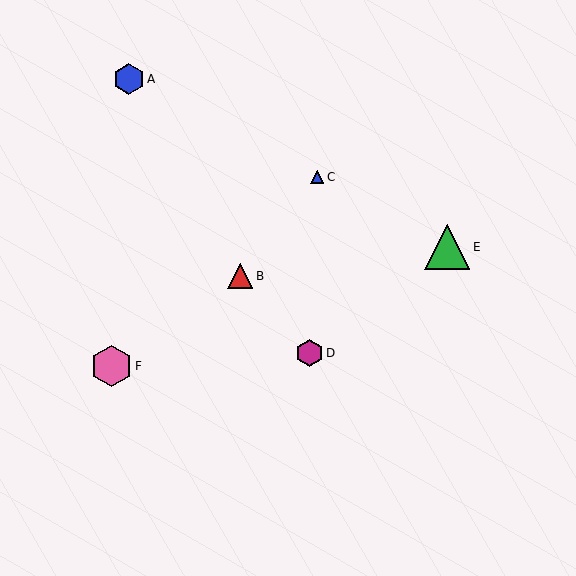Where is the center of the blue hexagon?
The center of the blue hexagon is at (129, 79).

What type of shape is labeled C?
Shape C is a blue triangle.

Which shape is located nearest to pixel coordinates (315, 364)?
The magenta hexagon (labeled D) at (310, 353) is nearest to that location.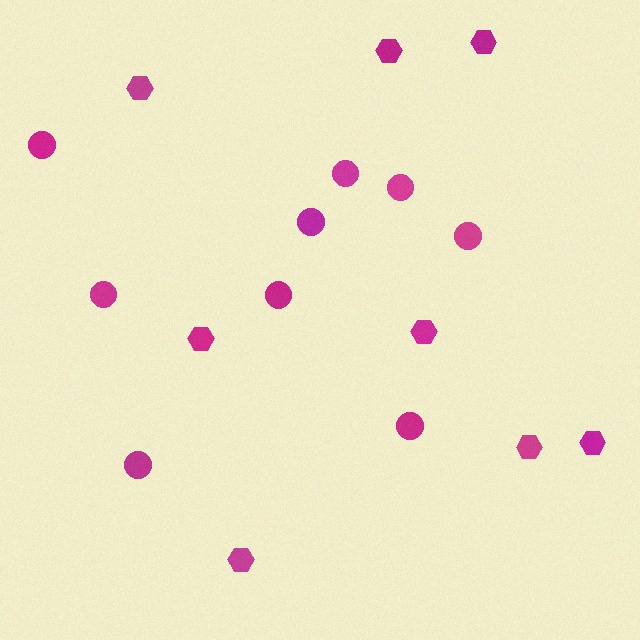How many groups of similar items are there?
There are 2 groups: one group of circles (9) and one group of hexagons (8).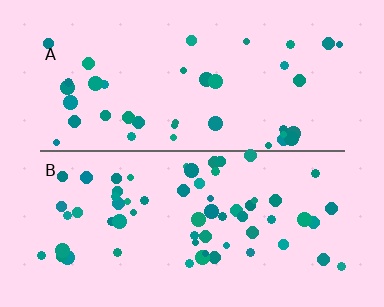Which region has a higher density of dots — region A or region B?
B (the bottom).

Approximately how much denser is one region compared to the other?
Approximately 1.6× — region B over region A.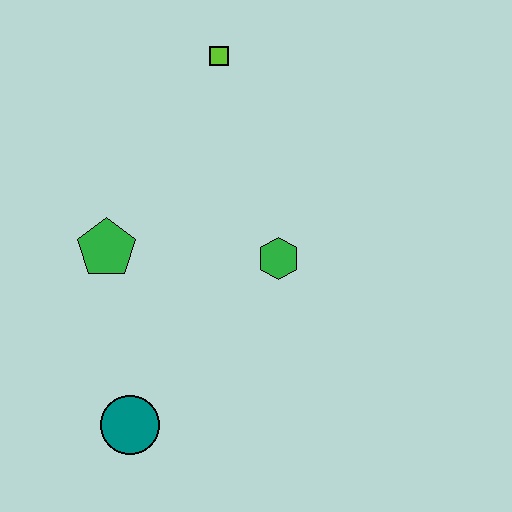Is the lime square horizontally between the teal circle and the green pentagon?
No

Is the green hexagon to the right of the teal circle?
Yes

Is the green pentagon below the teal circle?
No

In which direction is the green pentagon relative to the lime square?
The green pentagon is below the lime square.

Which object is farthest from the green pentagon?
The lime square is farthest from the green pentagon.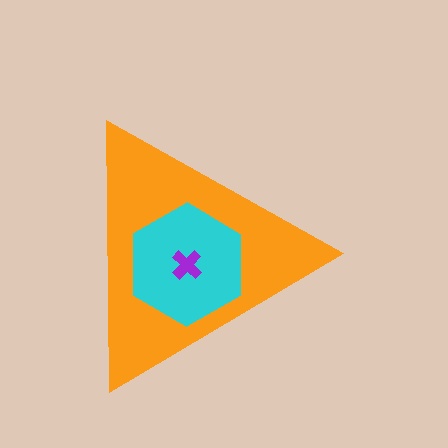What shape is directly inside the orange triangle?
The cyan hexagon.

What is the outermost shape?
The orange triangle.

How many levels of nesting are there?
3.